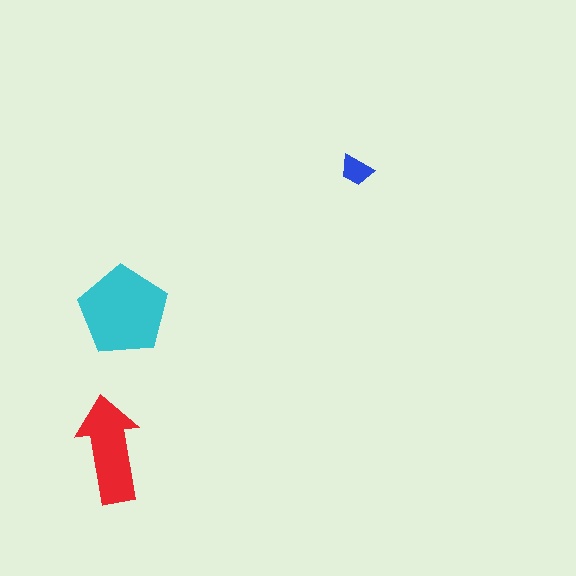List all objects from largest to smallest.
The cyan pentagon, the red arrow, the blue trapezoid.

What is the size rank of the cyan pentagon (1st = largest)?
1st.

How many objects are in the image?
There are 3 objects in the image.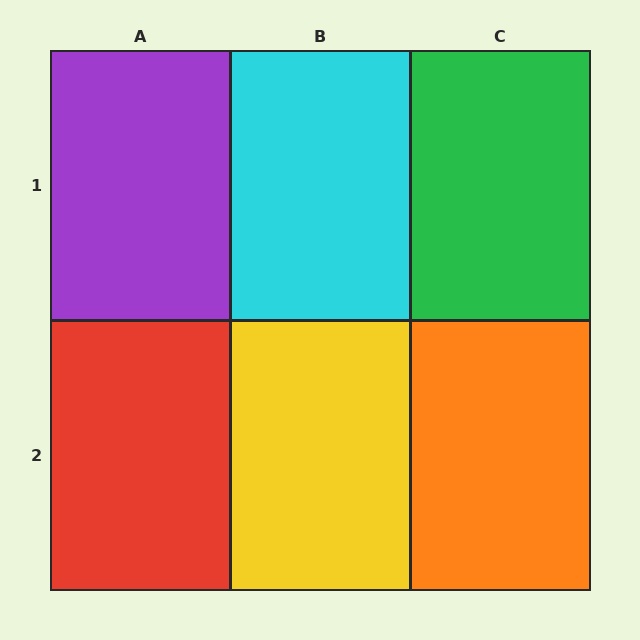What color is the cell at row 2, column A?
Red.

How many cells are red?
1 cell is red.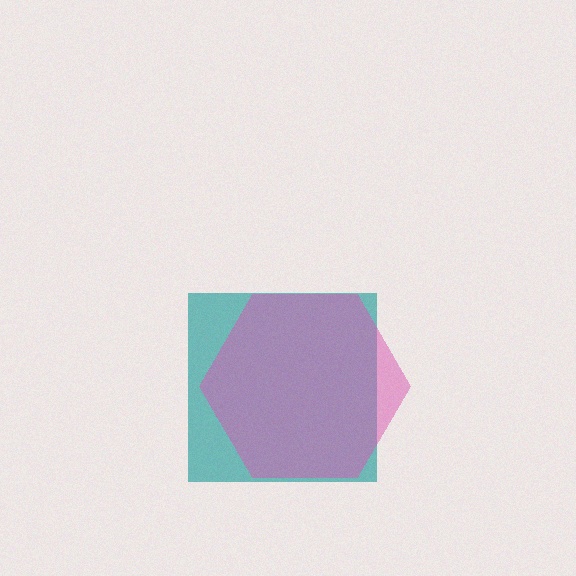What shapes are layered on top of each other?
The layered shapes are: a teal square, a pink hexagon.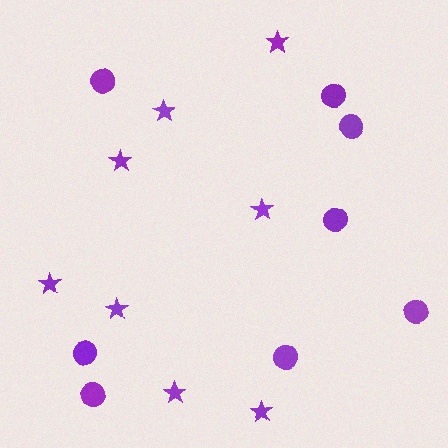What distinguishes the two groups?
There are 2 groups: one group of circles (8) and one group of stars (8).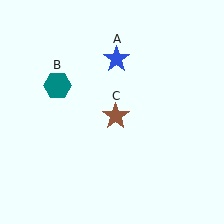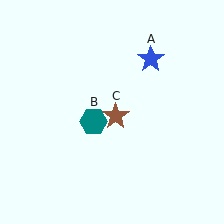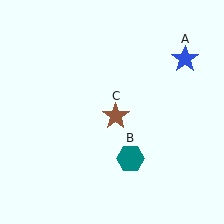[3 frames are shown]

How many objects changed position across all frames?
2 objects changed position: blue star (object A), teal hexagon (object B).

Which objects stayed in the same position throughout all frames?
Brown star (object C) remained stationary.